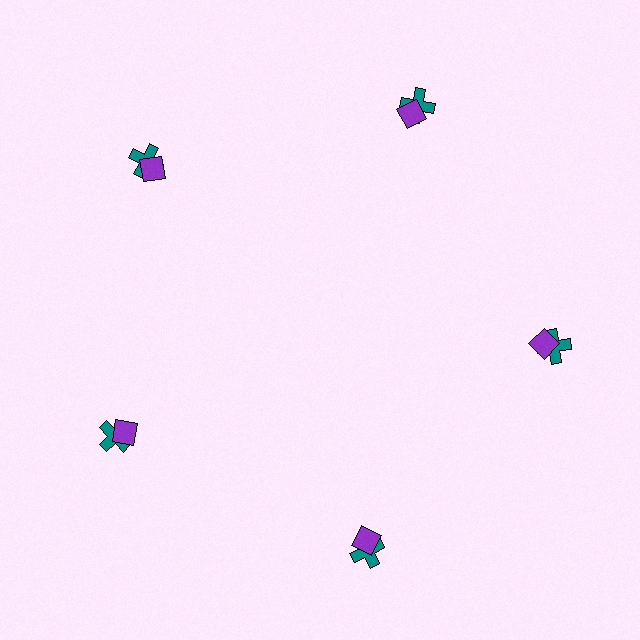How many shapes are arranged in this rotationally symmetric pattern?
There are 10 shapes, arranged in 5 groups of 2.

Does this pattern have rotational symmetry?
Yes, this pattern has 5-fold rotational symmetry. It looks the same after rotating 72 degrees around the center.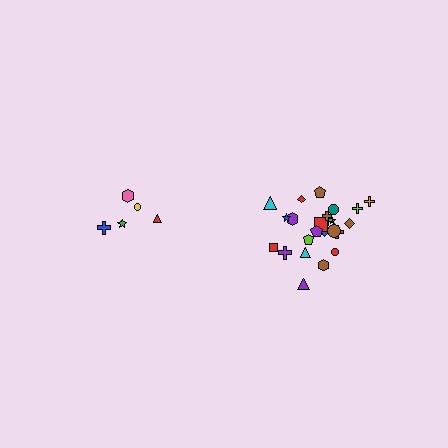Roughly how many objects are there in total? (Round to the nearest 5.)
Roughly 30 objects in total.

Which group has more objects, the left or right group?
The right group.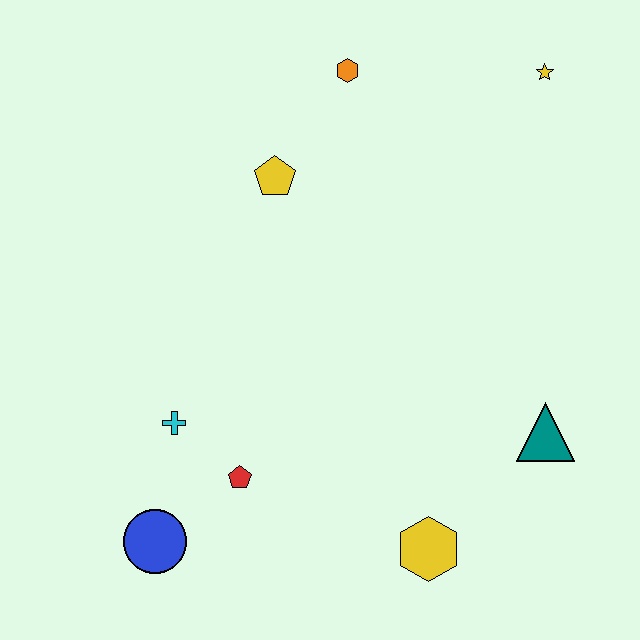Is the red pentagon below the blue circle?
No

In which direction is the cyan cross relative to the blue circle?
The cyan cross is above the blue circle.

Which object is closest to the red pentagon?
The cyan cross is closest to the red pentagon.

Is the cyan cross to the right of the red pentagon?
No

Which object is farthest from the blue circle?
The yellow star is farthest from the blue circle.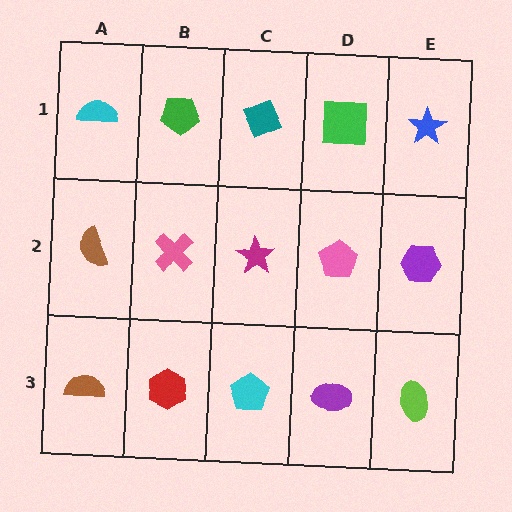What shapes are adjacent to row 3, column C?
A magenta star (row 2, column C), a red hexagon (row 3, column B), a purple ellipse (row 3, column D).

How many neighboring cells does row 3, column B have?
3.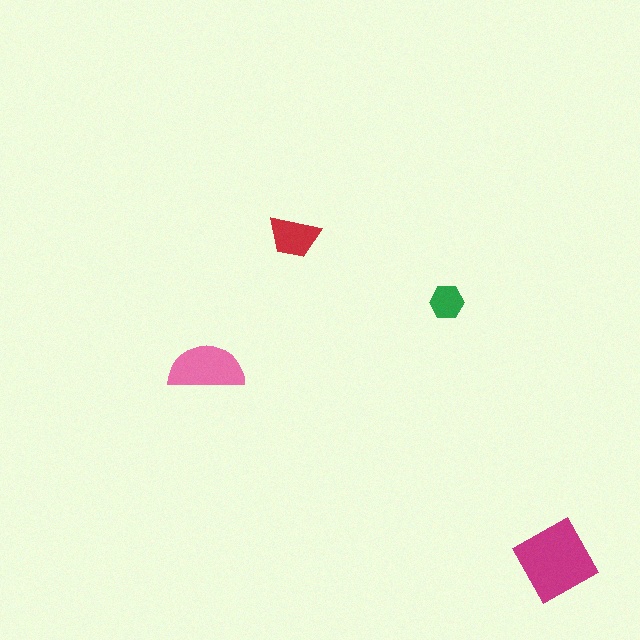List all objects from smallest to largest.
The green hexagon, the red trapezoid, the pink semicircle, the magenta square.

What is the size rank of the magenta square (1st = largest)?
1st.